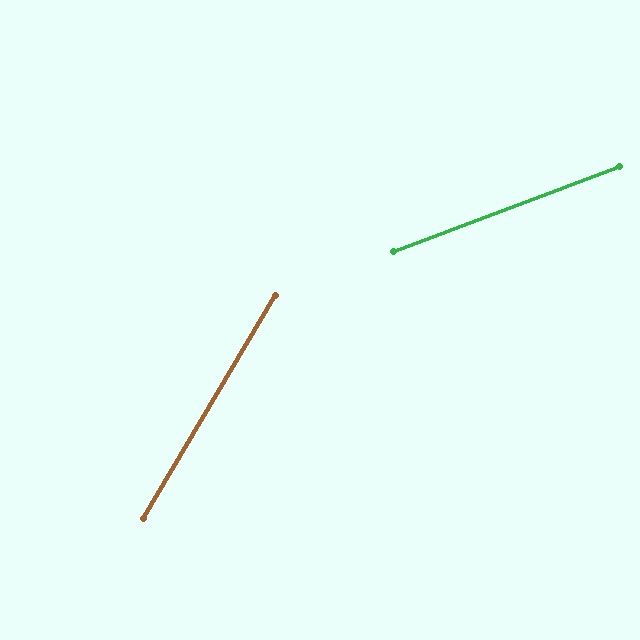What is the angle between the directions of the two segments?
Approximately 39 degrees.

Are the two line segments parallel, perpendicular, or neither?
Neither parallel nor perpendicular — they differ by about 39°.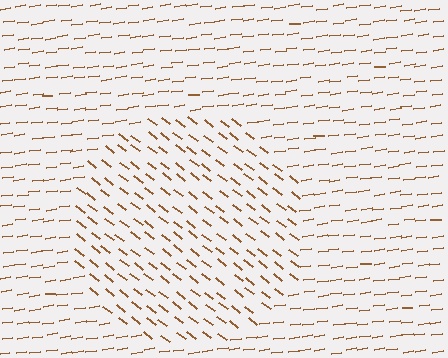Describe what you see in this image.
The image is filled with small brown line segments. A circle region in the image has lines oriented differently from the surrounding lines, creating a visible texture boundary.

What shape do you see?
I see a circle.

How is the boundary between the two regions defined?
The boundary is defined purely by a change in line orientation (approximately 45 degrees difference). All lines are the same color and thickness.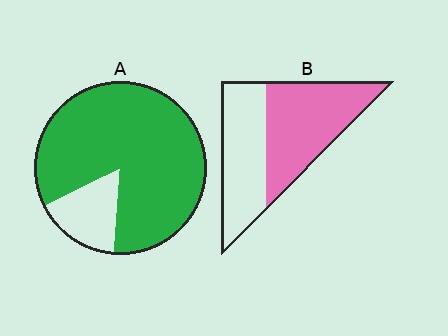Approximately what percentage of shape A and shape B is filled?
A is approximately 85% and B is approximately 55%.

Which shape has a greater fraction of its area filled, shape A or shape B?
Shape A.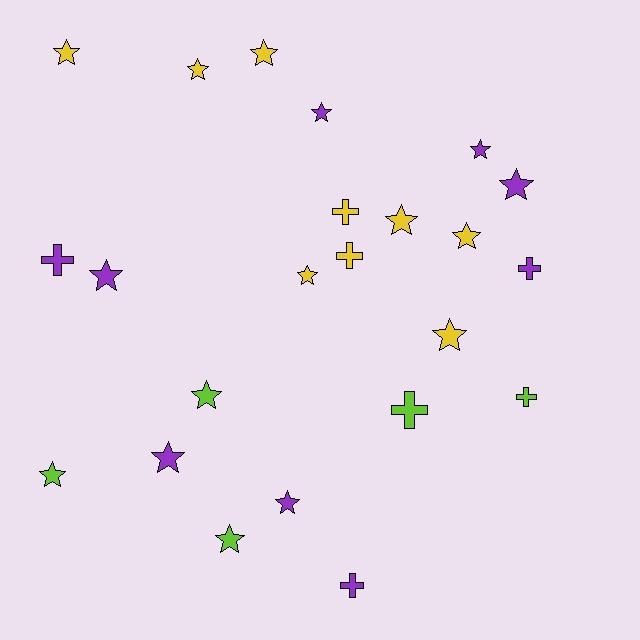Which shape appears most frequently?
Star, with 16 objects.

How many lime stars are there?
There are 3 lime stars.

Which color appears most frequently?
Yellow, with 9 objects.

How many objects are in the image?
There are 23 objects.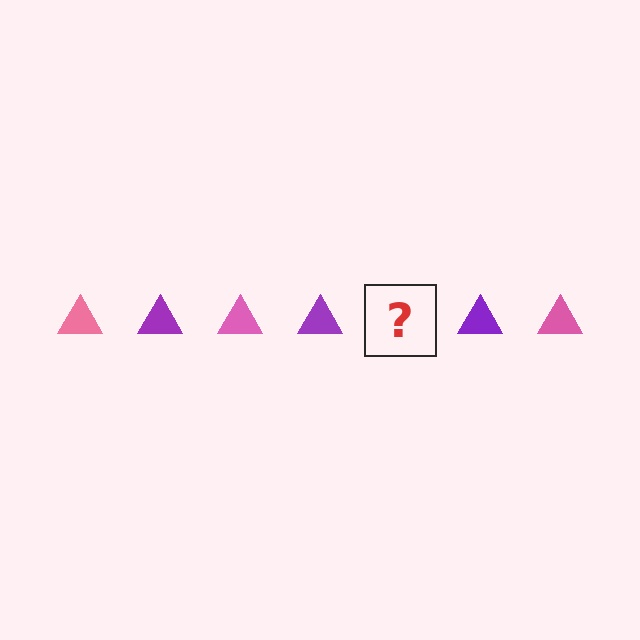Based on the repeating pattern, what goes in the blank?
The blank should be a pink triangle.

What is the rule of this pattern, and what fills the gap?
The rule is that the pattern cycles through pink, purple triangles. The gap should be filled with a pink triangle.